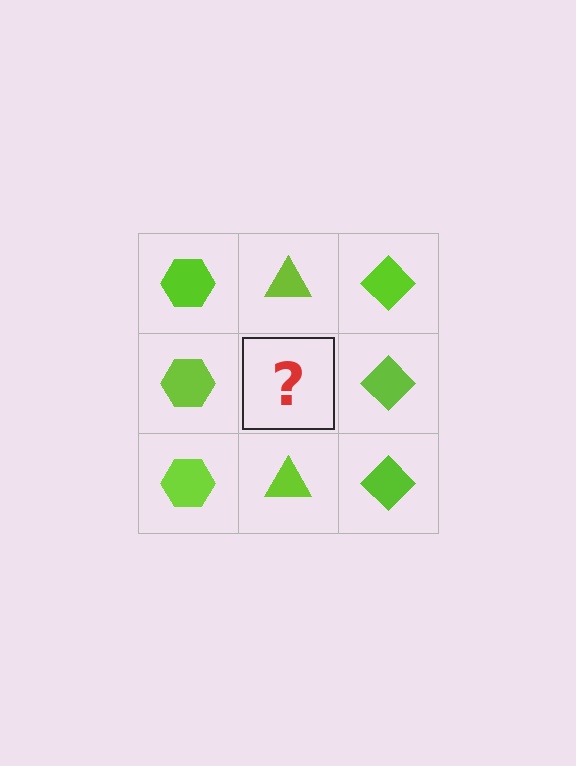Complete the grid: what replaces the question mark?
The question mark should be replaced with a lime triangle.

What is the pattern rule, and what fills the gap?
The rule is that each column has a consistent shape. The gap should be filled with a lime triangle.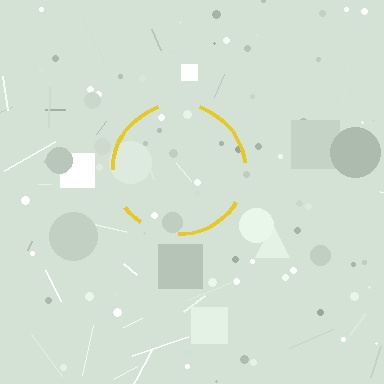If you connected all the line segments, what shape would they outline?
They would outline a circle.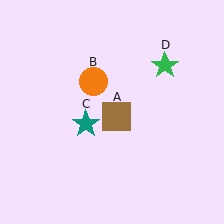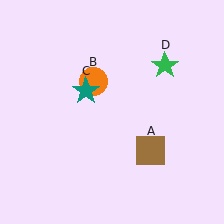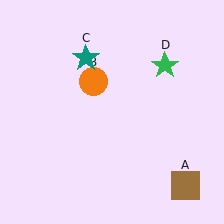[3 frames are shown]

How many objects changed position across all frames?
2 objects changed position: brown square (object A), teal star (object C).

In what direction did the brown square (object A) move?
The brown square (object A) moved down and to the right.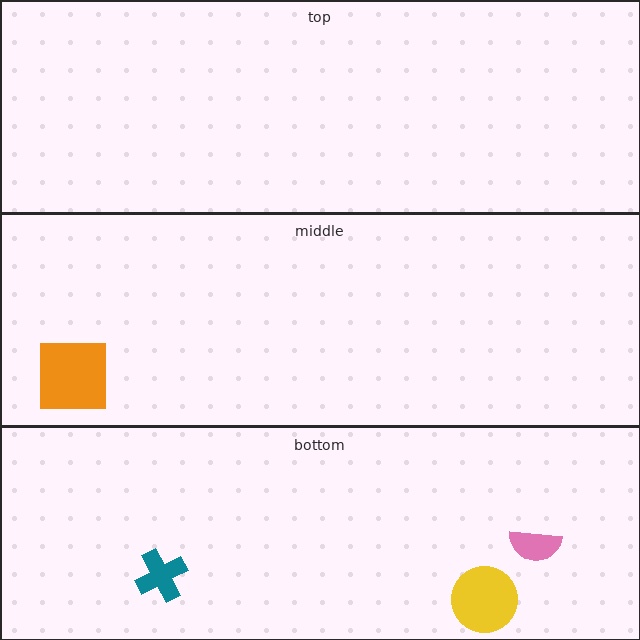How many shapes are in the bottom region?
3.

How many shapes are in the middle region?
1.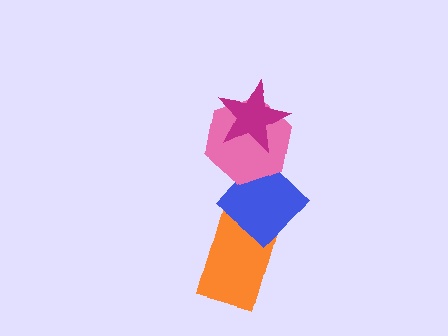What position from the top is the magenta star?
The magenta star is 1st from the top.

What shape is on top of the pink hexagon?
The magenta star is on top of the pink hexagon.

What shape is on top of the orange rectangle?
The blue diamond is on top of the orange rectangle.